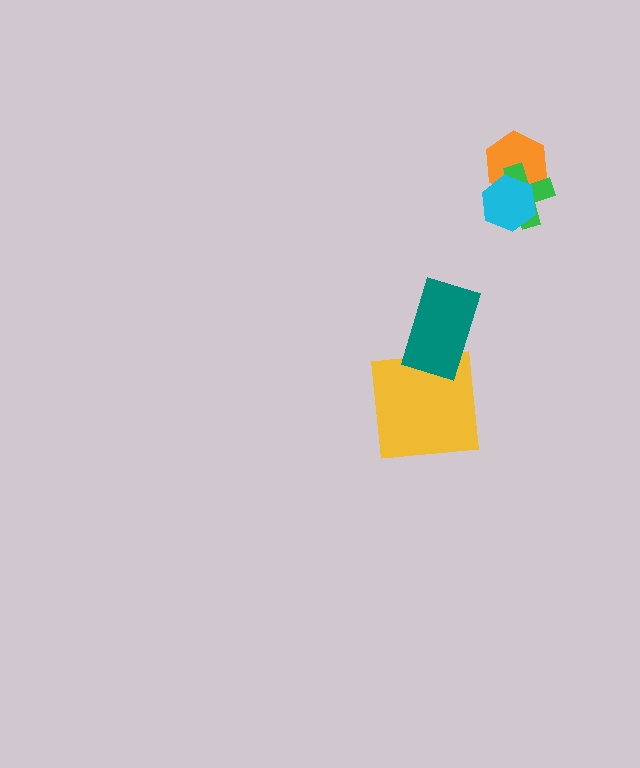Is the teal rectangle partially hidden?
No, no other shape covers it.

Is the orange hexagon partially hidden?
Yes, it is partially covered by another shape.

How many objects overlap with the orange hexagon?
2 objects overlap with the orange hexagon.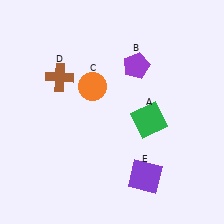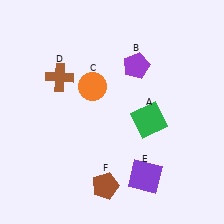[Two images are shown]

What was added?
A brown pentagon (F) was added in Image 2.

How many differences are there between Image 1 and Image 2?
There is 1 difference between the two images.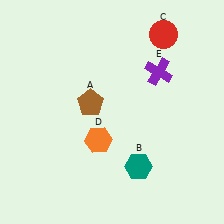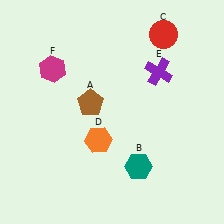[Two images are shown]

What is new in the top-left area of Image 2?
A magenta hexagon (F) was added in the top-left area of Image 2.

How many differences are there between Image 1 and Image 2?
There is 1 difference between the two images.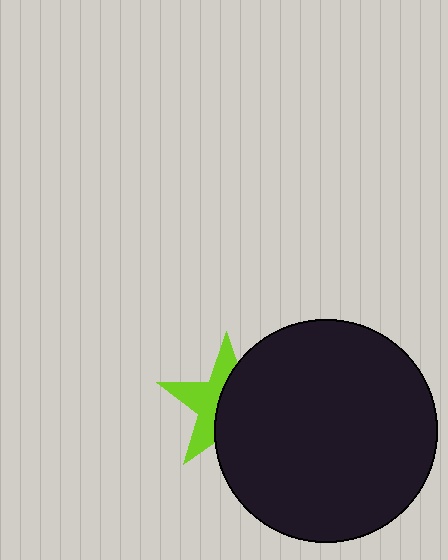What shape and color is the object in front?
The object in front is a black circle.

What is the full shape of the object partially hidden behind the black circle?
The partially hidden object is a lime star.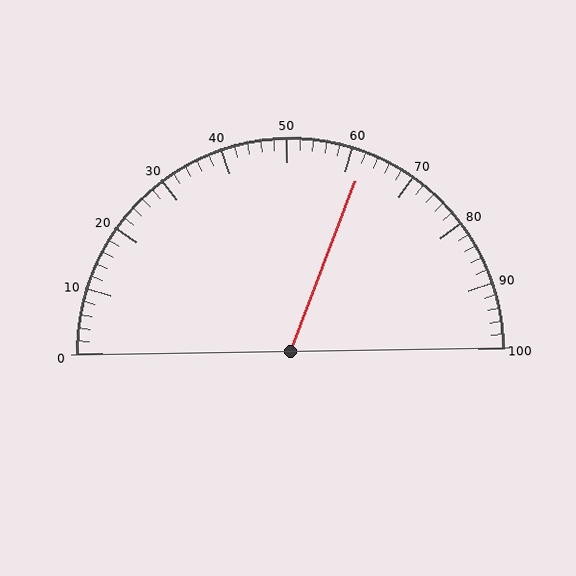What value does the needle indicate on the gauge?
The needle indicates approximately 62.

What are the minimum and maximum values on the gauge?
The gauge ranges from 0 to 100.